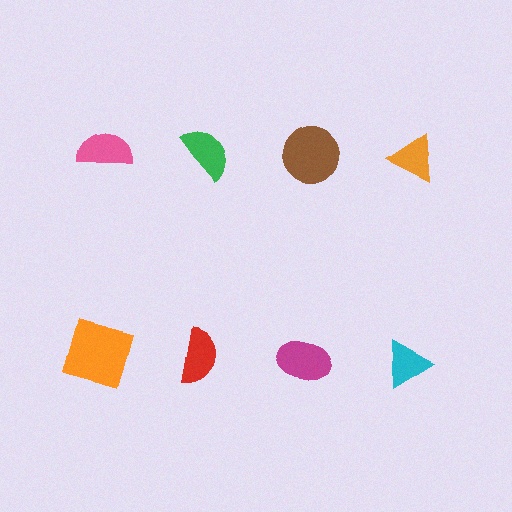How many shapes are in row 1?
4 shapes.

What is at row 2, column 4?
A cyan triangle.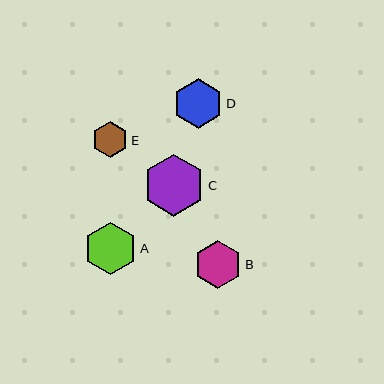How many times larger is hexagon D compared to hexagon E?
Hexagon D is approximately 1.4 times the size of hexagon E.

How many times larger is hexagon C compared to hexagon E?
Hexagon C is approximately 1.7 times the size of hexagon E.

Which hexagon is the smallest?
Hexagon E is the smallest with a size of approximately 36 pixels.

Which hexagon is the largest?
Hexagon C is the largest with a size of approximately 62 pixels.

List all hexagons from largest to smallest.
From largest to smallest: C, A, D, B, E.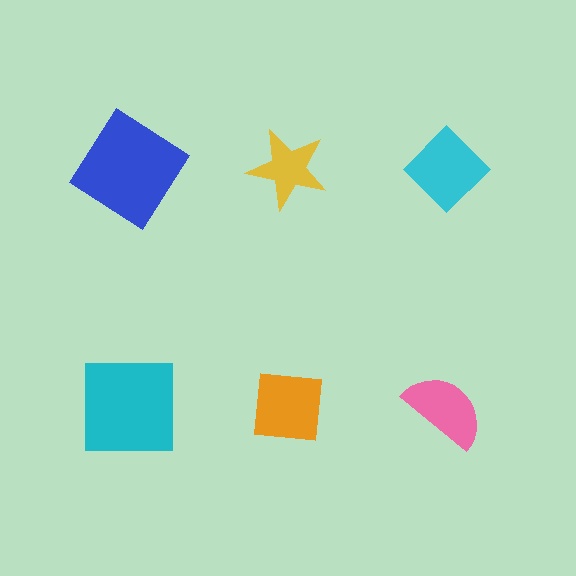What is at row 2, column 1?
A cyan square.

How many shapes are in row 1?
3 shapes.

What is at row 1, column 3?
A cyan diamond.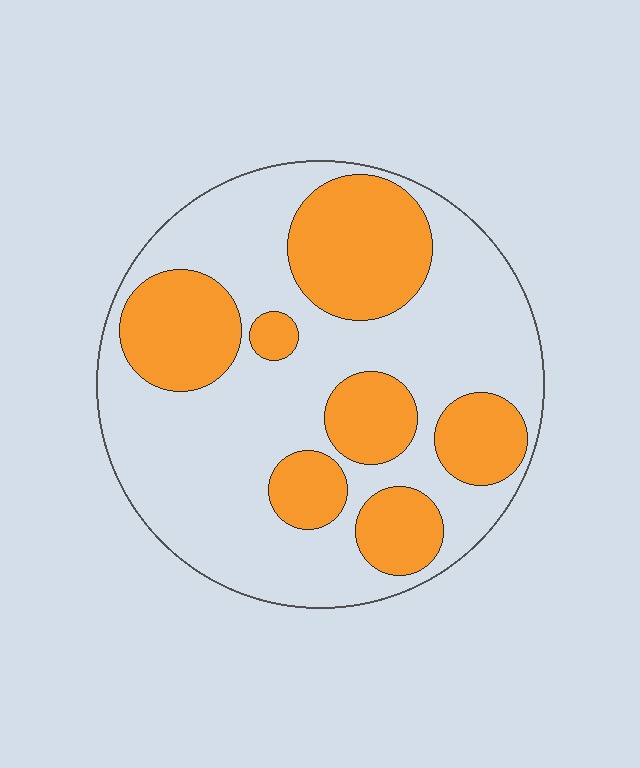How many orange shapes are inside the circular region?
7.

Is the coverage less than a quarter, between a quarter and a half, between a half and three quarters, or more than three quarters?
Between a quarter and a half.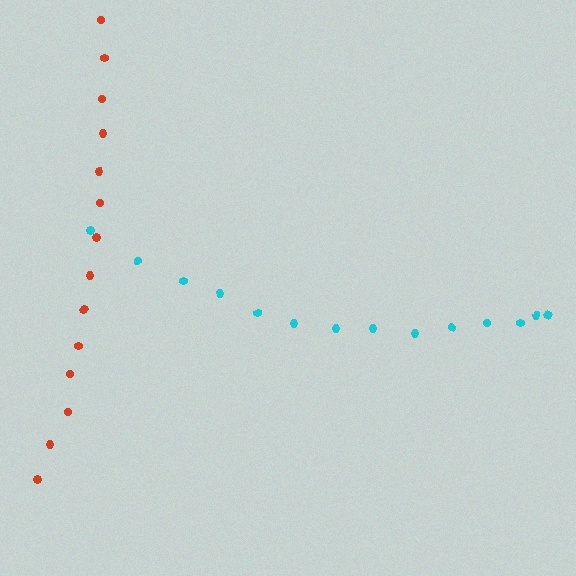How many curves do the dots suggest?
There are 2 distinct paths.